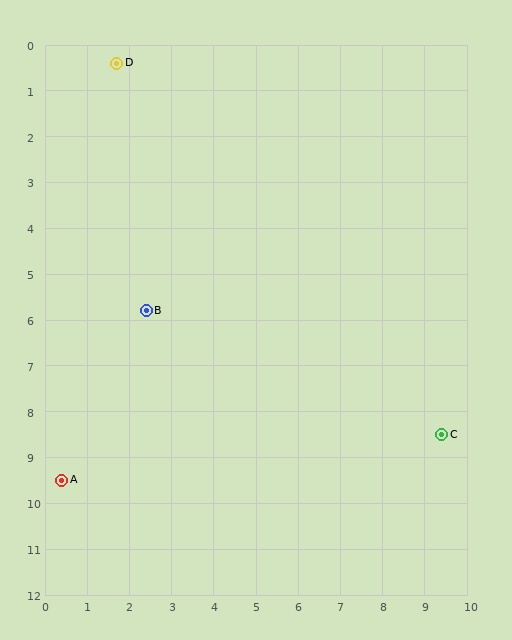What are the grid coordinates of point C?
Point C is at approximately (9.4, 8.5).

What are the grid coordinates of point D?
Point D is at approximately (1.7, 0.4).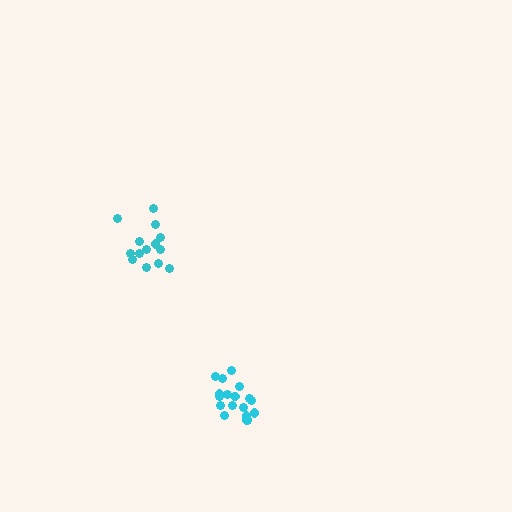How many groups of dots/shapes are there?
There are 2 groups.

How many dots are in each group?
Group 1: 14 dots, Group 2: 18 dots (32 total).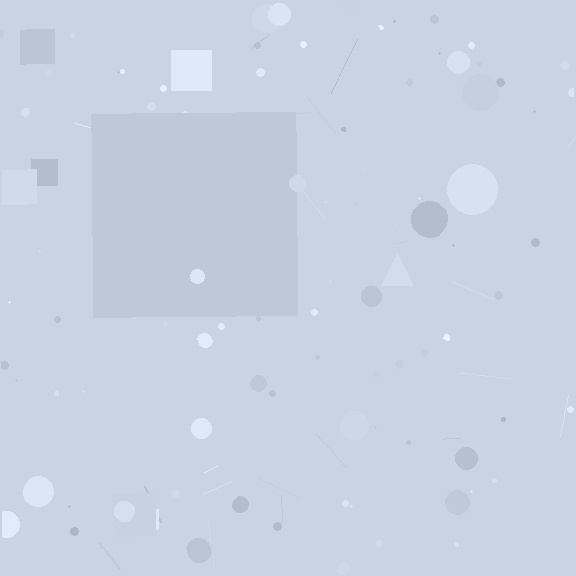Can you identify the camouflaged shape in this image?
The camouflaged shape is a square.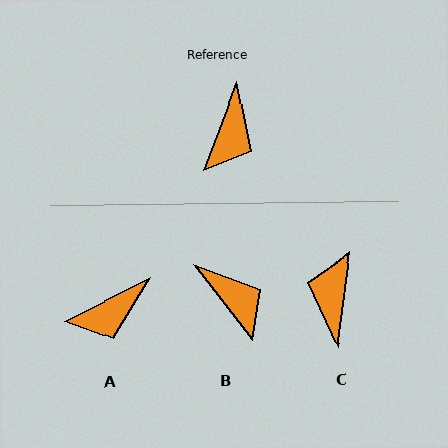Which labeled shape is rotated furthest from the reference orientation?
C, about 167 degrees away.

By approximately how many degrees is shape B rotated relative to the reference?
Approximately 59 degrees counter-clockwise.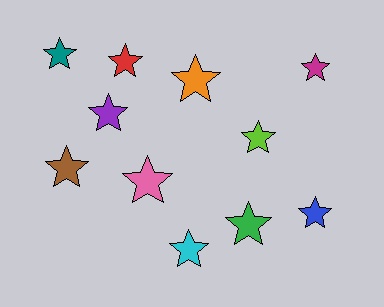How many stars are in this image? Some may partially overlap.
There are 11 stars.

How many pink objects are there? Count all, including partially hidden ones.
There is 1 pink object.